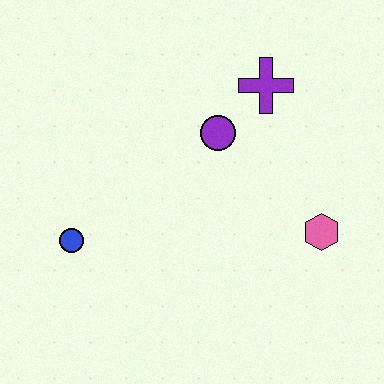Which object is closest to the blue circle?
The purple circle is closest to the blue circle.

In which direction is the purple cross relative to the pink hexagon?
The purple cross is above the pink hexagon.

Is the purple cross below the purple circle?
No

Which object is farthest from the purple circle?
The blue circle is farthest from the purple circle.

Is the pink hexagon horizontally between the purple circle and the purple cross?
No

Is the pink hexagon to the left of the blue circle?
No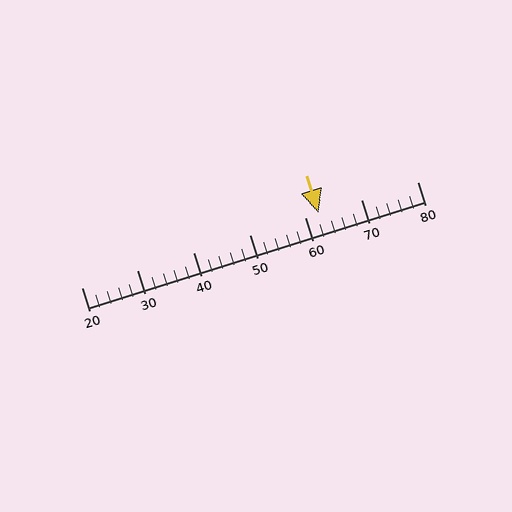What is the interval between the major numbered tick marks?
The major tick marks are spaced 10 units apart.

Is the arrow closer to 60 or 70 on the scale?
The arrow is closer to 60.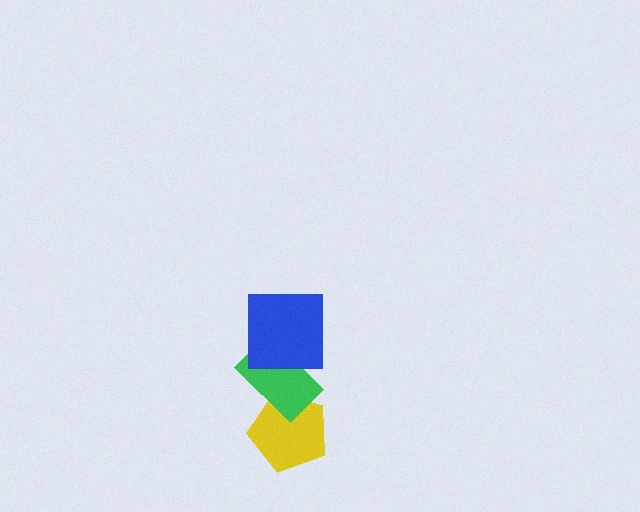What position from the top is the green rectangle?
The green rectangle is 2nd from the top.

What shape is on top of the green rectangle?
The blue square is on top of the green rectangle.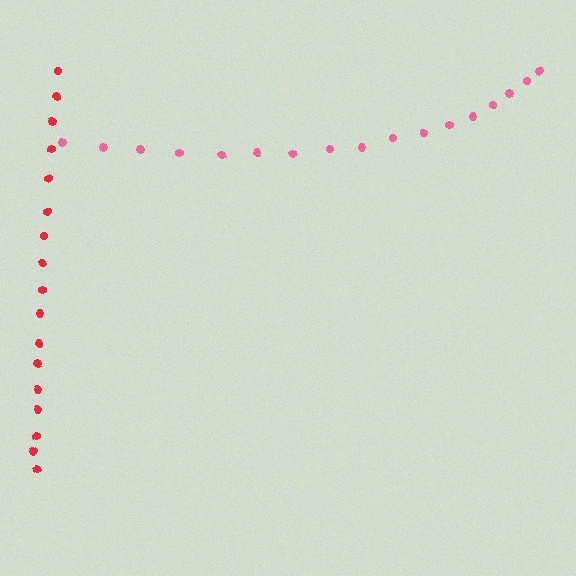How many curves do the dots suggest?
There are 2 distinct paths.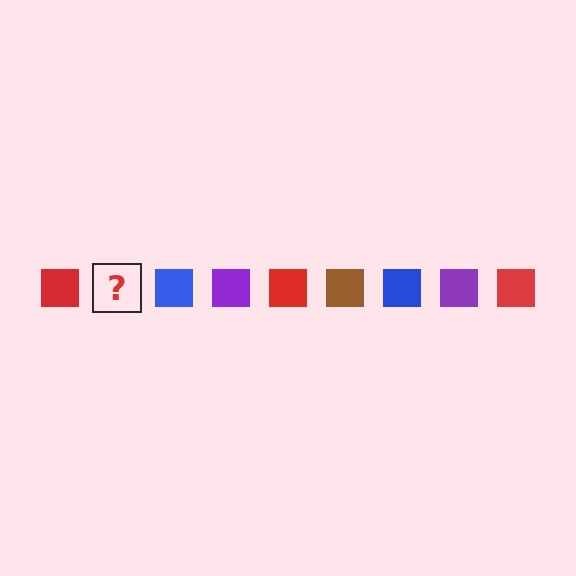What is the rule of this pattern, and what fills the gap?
The rule is that the pattern cycles through red, brown, blue, purple squares. The gap should be filled with a brown square.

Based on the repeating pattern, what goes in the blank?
The blank should be a brown square.